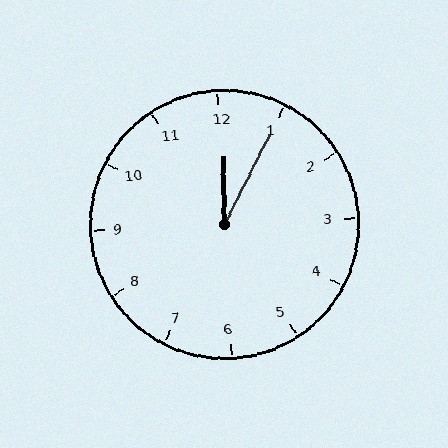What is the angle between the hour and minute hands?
Approximately 28 degrees.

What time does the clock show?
12:05.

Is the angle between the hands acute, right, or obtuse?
It is acute.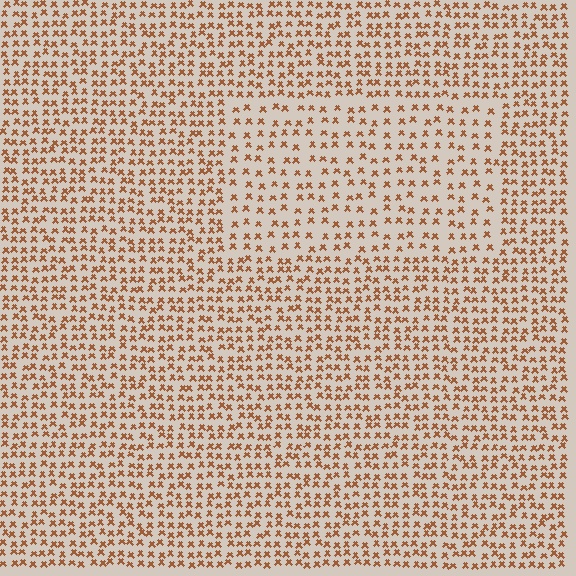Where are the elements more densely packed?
The elements are more densely packed outside the rectangle boundary.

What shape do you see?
I see a rectangle.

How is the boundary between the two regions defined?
The boundary is defined by a change in element density (approximately 1.7x ratio). All elements are the same color, size, and shape.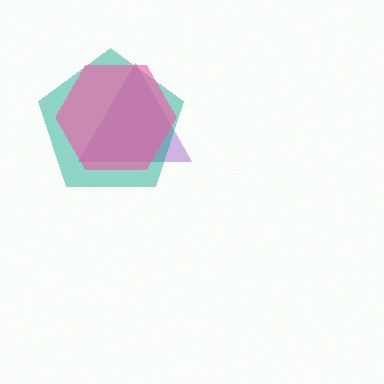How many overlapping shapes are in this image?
There are 3 overlapping shapes in the image.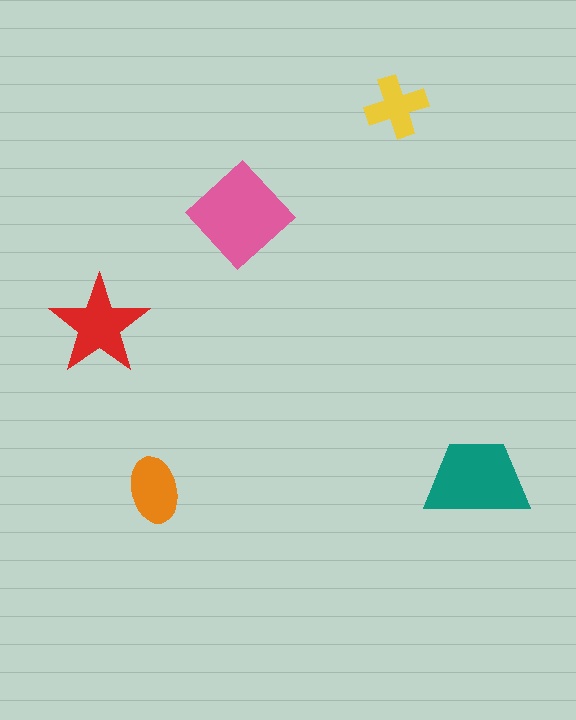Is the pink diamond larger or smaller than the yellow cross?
Larger.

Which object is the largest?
The pink diamond.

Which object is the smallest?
The yellow cross.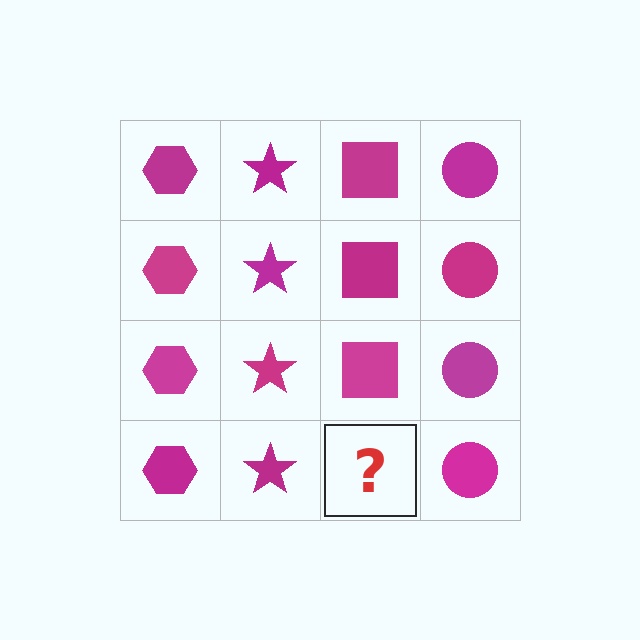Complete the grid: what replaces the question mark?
The question mark should be replaced with a magenta square.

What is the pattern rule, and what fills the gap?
The rule is that each column has a consistent shape. The gap should be filled with a magenta square.